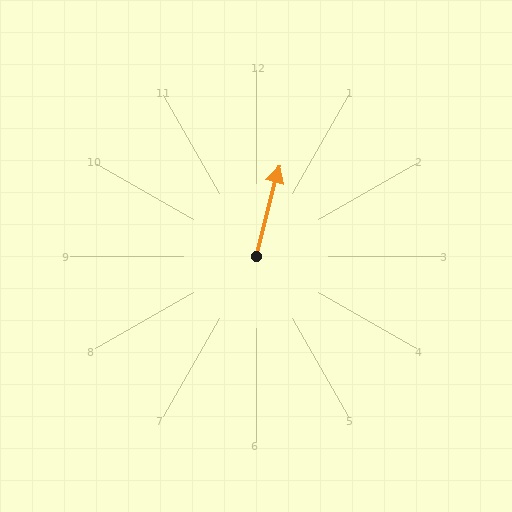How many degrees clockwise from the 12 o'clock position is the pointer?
Approximately 14 degrees.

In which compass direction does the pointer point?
North.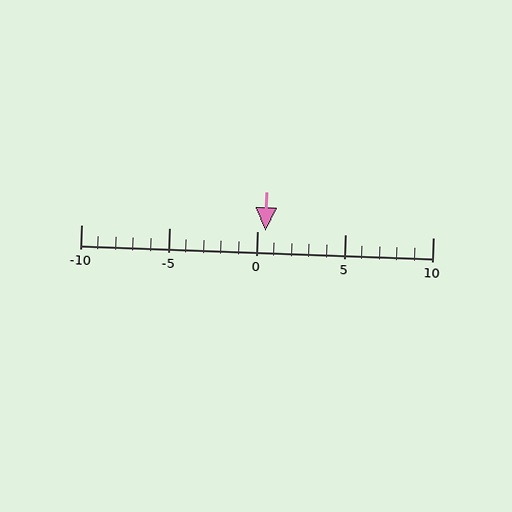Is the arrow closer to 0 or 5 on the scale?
The arrow is closer to 0.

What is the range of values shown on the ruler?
The ruler shows values from -10 to 10.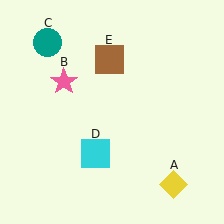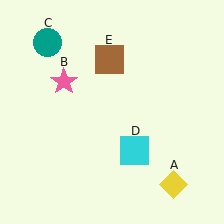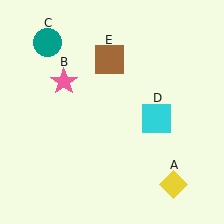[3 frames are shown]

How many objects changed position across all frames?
1 object changed position: cyan square (object D).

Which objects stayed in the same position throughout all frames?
Yellow diamond (object A) and pink star (object B) and teal circle (object C) and brown square (object E) remained stationary.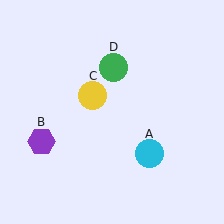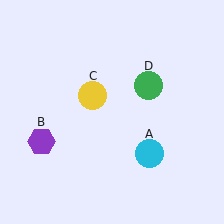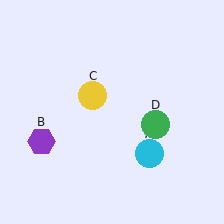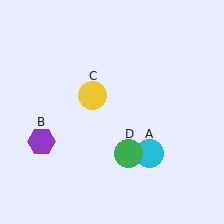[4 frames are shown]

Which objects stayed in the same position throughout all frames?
Cyan circle (object A) and purple hexagon (object B) and yellow circle (object C) remained stationary.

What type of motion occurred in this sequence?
The green circle (object D) rotated clockwise around the center of the scene.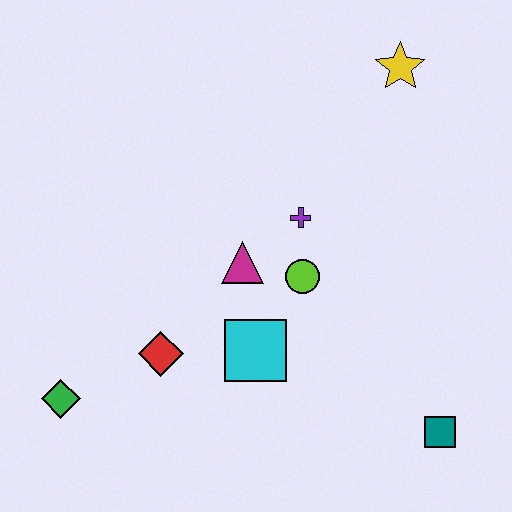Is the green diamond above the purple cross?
No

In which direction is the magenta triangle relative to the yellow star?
The magenta triangle is below the yellow star.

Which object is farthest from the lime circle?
The green diamond is farthest from the lime circle.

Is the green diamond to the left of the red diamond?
Yes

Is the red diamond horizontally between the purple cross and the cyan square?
No